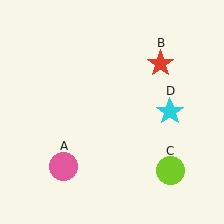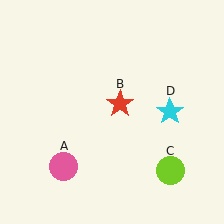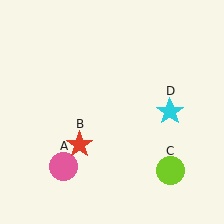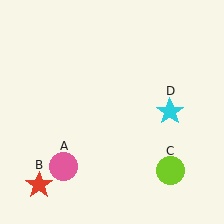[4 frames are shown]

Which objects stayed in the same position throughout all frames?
Pink circle (object A) and lime circle (object C) and cyan star (object D) remained stationary.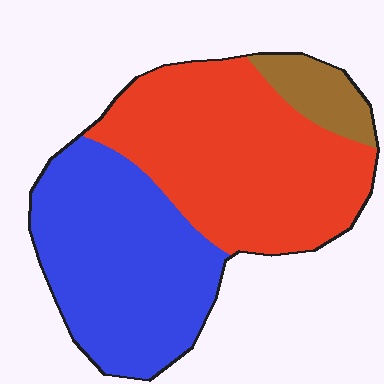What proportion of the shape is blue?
Blue covers about 45% of the shape.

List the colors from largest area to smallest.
From largest to smallest: red, blue, brown.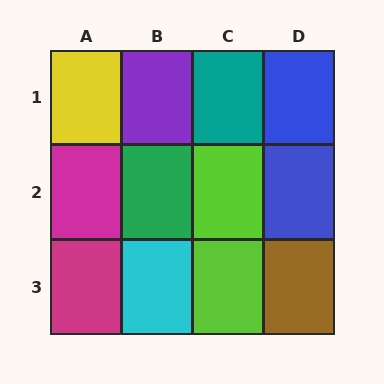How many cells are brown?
1 cell is brown.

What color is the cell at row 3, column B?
Cyan.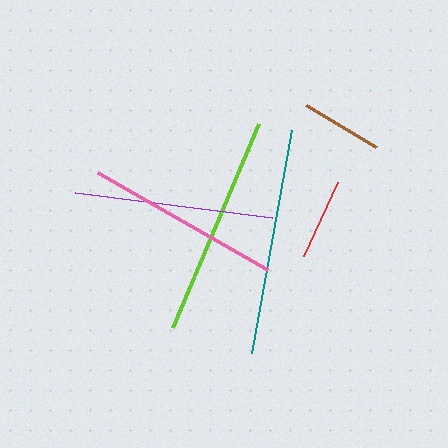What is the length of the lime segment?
The lime segment is approximately 221 pixels long.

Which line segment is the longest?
The teal line is the longest at approximately 227 pixels.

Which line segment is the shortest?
The red line is the shortest at approximately 81 pixels.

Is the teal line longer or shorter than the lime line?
The teal line is longer than the lime line.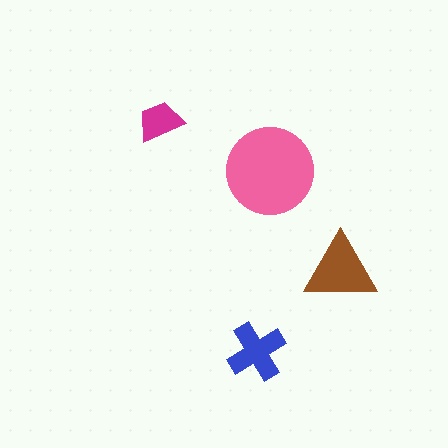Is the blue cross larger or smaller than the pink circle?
Smaller.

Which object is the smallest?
The magenta trapezoid.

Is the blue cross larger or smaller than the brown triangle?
Smaller.